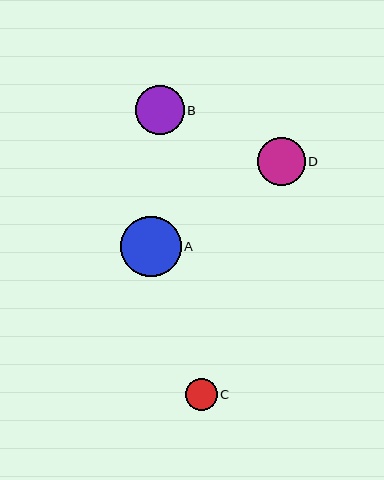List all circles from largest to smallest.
From largest to smallest: A, B, D, C.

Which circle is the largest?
Circle A is the largest with a size of approximately 61 pixels.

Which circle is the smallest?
Circle C is the smallest with a size of approximately 32 pixels.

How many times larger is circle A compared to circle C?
Circle A is approximately 1.9 times the size of circle C.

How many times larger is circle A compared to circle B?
Circle A is approximately 1.2 times the size of circle B.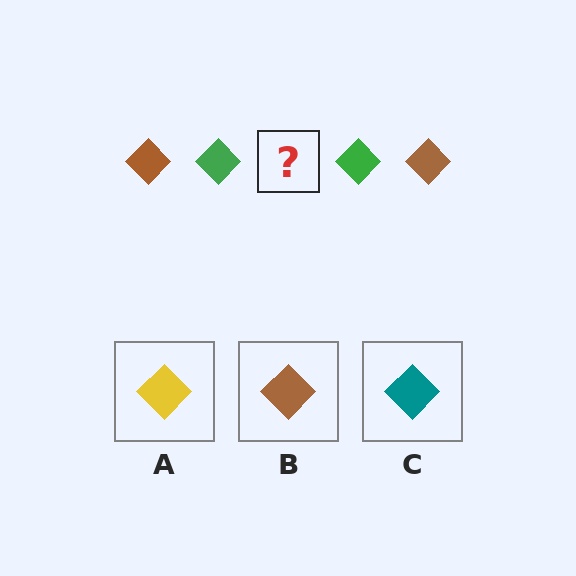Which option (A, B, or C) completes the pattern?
B.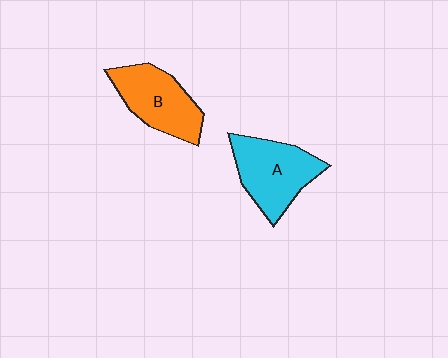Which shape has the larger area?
Shape A (cyan).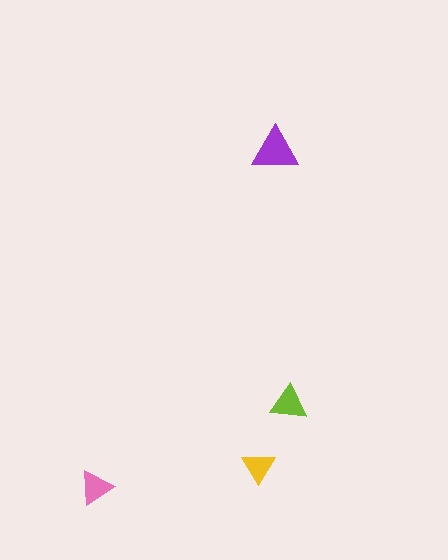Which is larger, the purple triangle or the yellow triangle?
The purple one.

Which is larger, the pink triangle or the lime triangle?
The lime one.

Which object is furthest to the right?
The lime triangle is rightmost.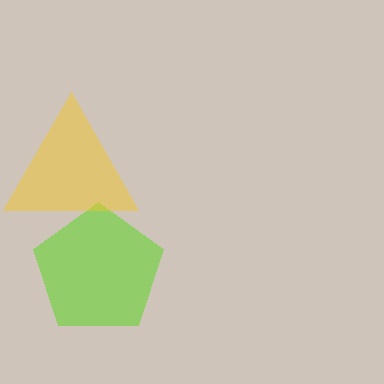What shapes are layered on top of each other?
The layered shapes are: a lime pentagon, a yellow triangle.